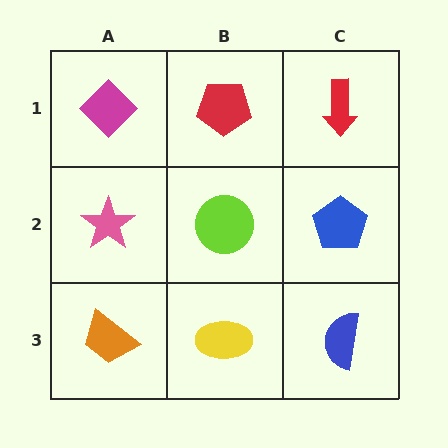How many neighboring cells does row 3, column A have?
2.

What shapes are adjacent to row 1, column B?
A lime circle (row 2, column B), a magenta diamond (row 1, column A), a red arrow (row 1, column C).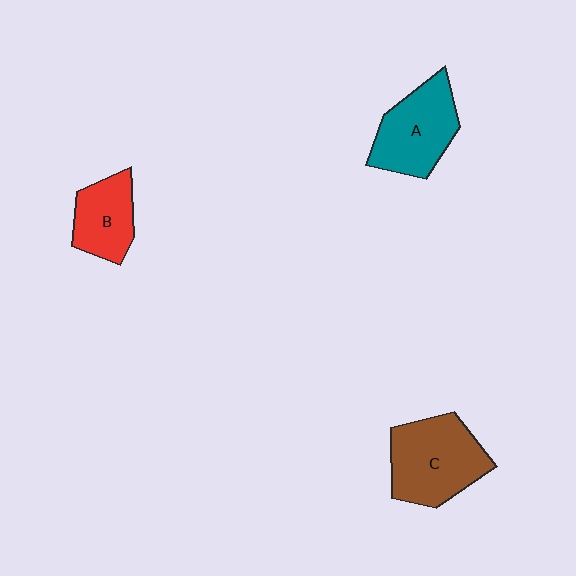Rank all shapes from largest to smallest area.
From largest to smallest: C (brown), A (teal), B (red).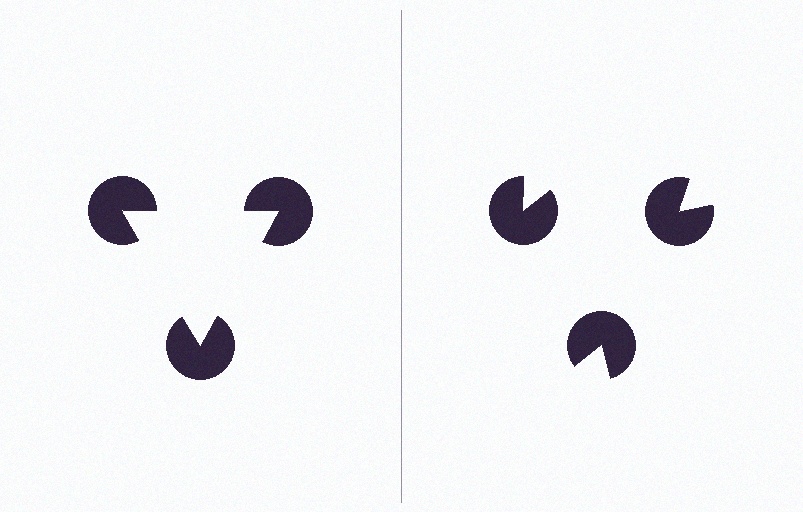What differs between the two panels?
The pac-man discs are positioned identically on both sides; only the wedge orientations differ. On the left they align to a triangle; on the right they are misaligned.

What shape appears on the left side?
An illusory triangle.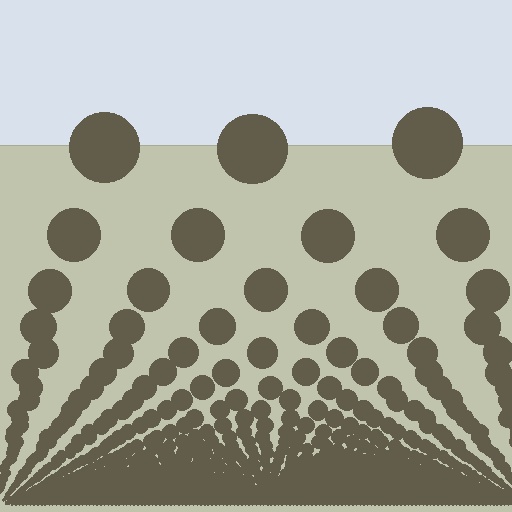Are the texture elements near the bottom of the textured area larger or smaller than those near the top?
Smaller. The gradient is inverted — elements near the bottom are smaller and denser.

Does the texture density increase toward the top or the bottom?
Density increases toward the bottom.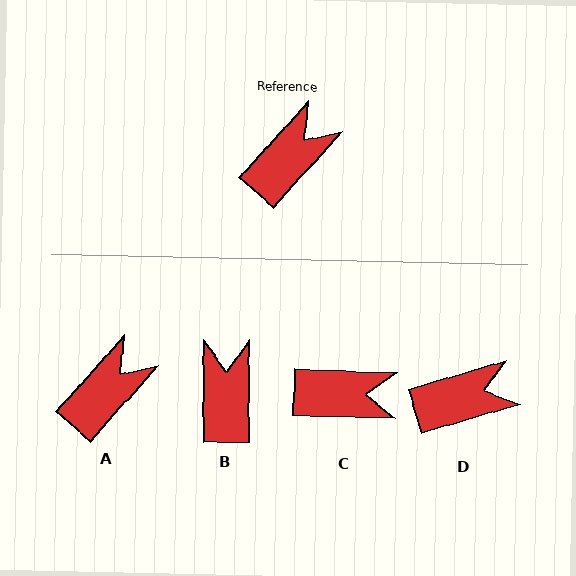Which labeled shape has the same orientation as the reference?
A.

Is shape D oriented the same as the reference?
No, it is off by about 32 degrees.